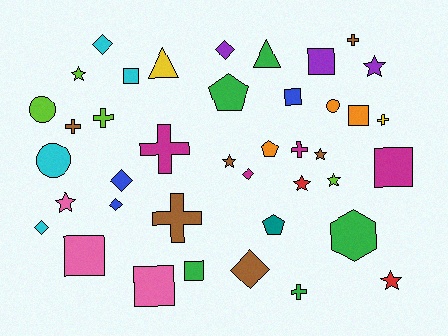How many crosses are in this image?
There are 8 crosses.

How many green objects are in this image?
There are 5 green objects.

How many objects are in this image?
There are 40 objects.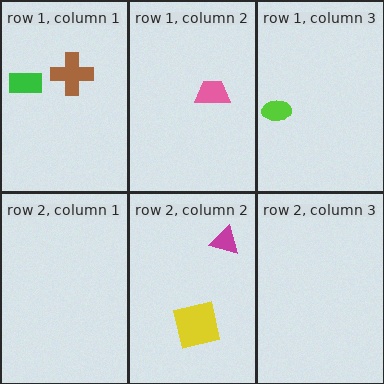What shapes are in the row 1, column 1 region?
The brown cross, the green rectangle.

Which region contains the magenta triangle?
The row 2, column 2 region.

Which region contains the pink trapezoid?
The row 1, column 2 region.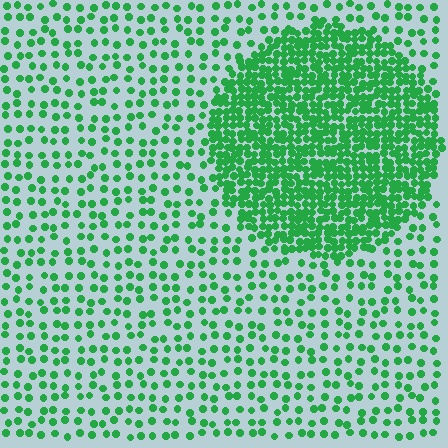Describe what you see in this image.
The image contains small green elements arranged at two different densities. A circle-shaped region is visible where the elements are more densely packed than the surrounding area.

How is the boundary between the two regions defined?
The boundary is defined by a change in element density (approximately 2.9x ratio). All elements are the same color, size, and shape.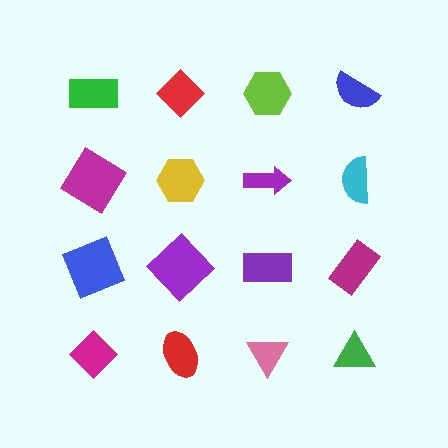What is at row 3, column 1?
A blue square.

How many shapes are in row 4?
4 shapes.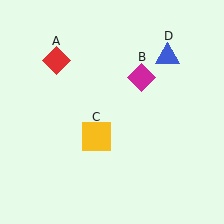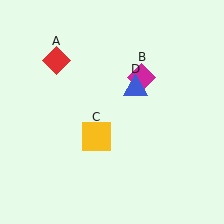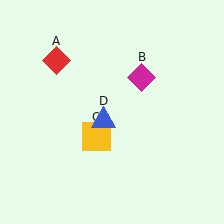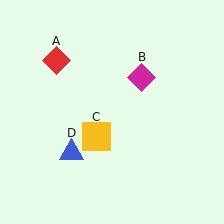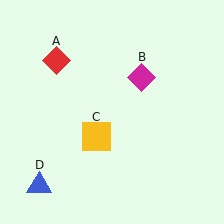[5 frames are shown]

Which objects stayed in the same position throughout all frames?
Red diamond (object A) and magenta diamond (object B) and yellow square (object C) remained stationary.